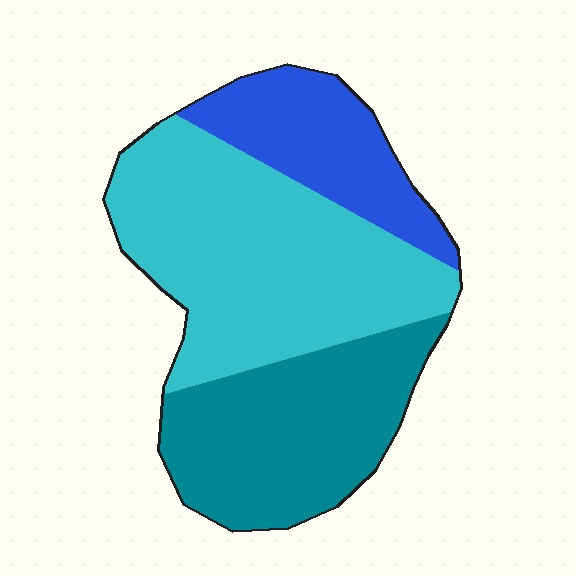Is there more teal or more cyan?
Cyan.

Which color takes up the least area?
Blue, at roughly 20%.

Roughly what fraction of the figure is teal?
Teal covers roughly 35% of the figure.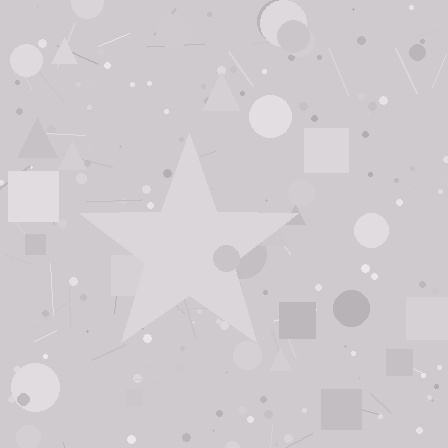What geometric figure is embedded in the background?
A star is embedded in the background.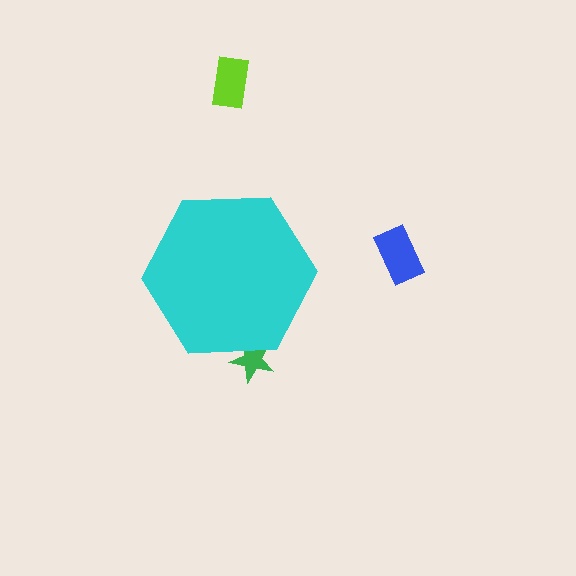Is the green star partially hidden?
Yes, the green star is partially hidden behind the cyan hexagon.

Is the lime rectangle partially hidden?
No, the lime rectangle is fully visible.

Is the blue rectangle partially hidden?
No, the blue rectangle is fully visible.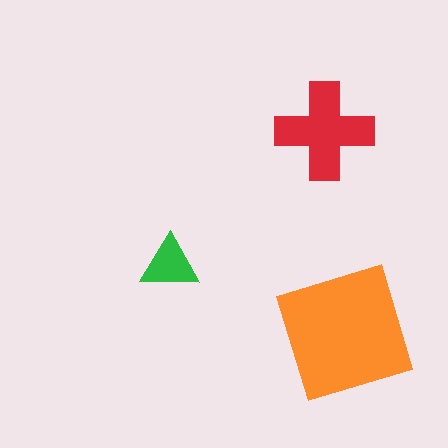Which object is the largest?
The orange square.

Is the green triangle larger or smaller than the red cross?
Smaller.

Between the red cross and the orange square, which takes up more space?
The orange square.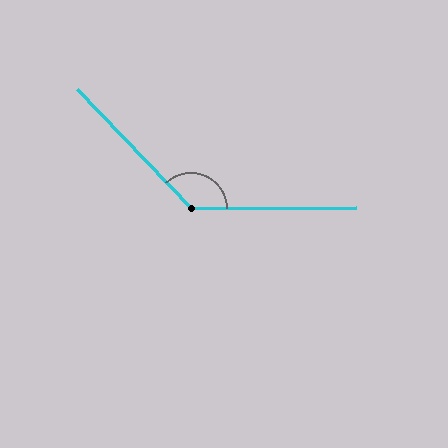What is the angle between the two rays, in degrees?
Approximately 133 degrees.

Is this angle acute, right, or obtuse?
It is obtuse.